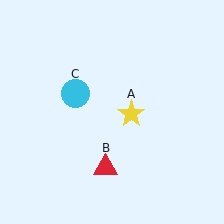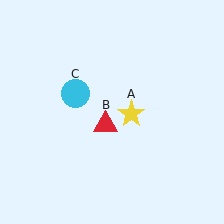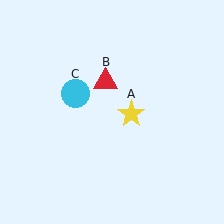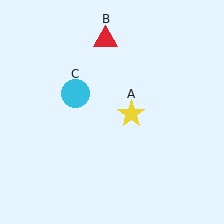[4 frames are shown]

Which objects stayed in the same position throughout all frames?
Yellow star (object A) and cyan circle (object C) remained stationary.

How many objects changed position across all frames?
1 object changed position: red triangle (object B).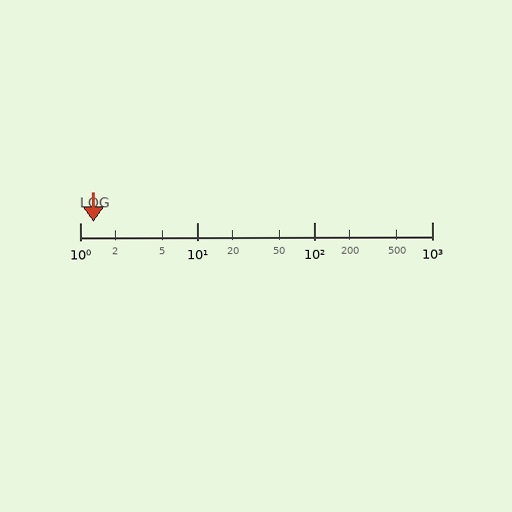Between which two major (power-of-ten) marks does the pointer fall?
The pointer is between 1 and 10.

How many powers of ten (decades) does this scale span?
The scale spans 3 decades, from 1 to 1000.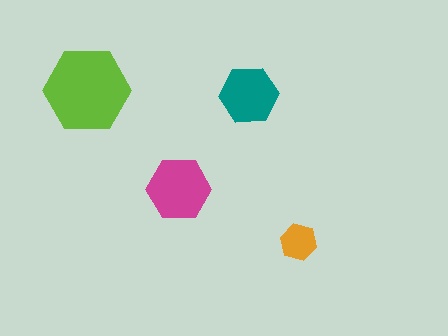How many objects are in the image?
There are 4 objects in the image.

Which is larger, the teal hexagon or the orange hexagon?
The teal one.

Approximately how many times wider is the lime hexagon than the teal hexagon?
About 1.5 times wider.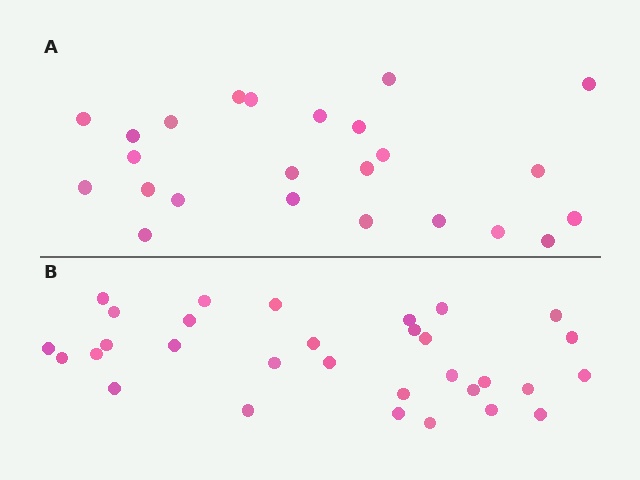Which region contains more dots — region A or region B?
Region B (the bottom region) has more dots.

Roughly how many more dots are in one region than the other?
Region B has roughly 8 or so more dots than region A.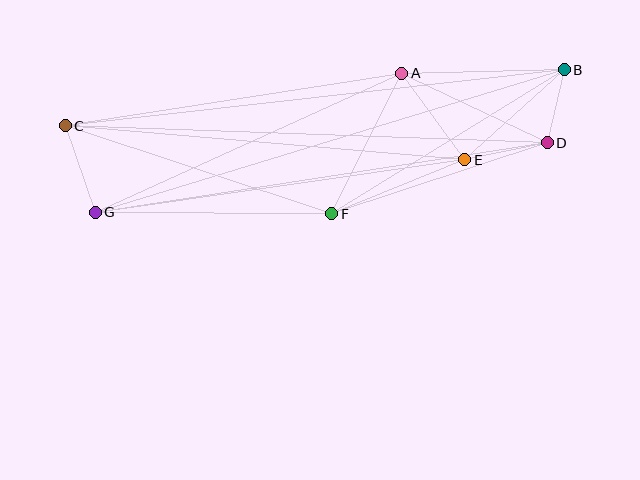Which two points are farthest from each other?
Points B and C are farthest from each other.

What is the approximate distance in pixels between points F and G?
The distance between F and G is approximately 236 pixels.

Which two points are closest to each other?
Points B and D are closest to each other.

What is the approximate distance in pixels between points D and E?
The distance between D and E is approximately 85 pixels.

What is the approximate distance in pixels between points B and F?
The distance between B and F is approximately 274 pixels.